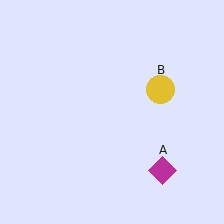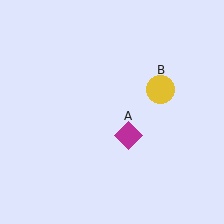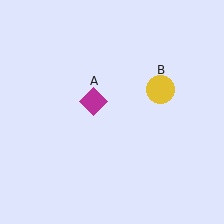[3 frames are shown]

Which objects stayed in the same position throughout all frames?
Yellow circle (object B) remained stationary.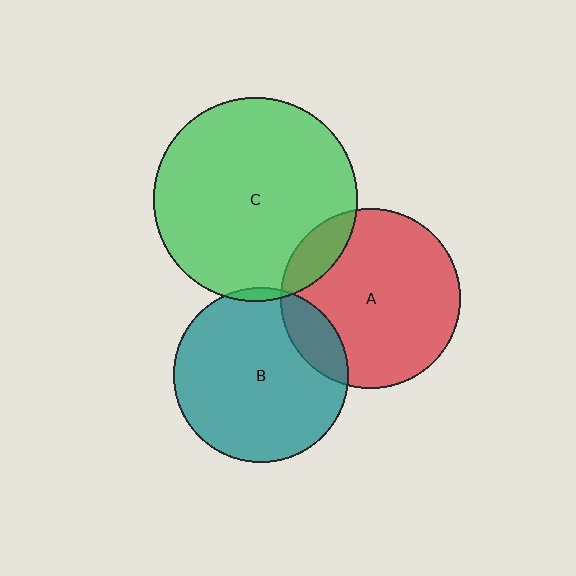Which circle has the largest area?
Circle C (green).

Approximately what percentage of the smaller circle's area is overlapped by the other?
Approximately 15%.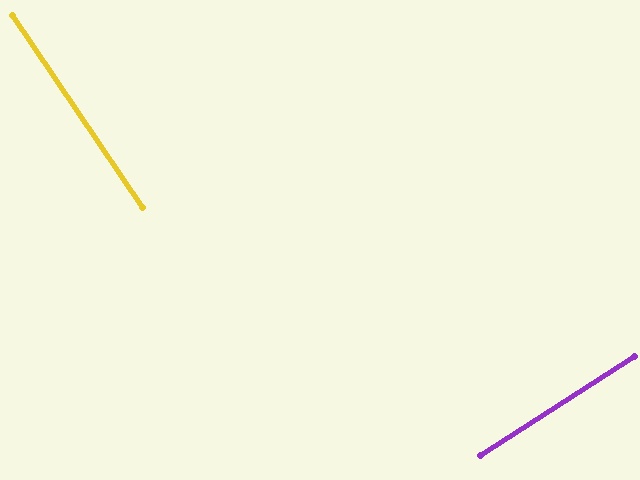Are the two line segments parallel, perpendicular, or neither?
Perpendicular — they meet at approximately 89°.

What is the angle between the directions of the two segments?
Approximately 89 degrees.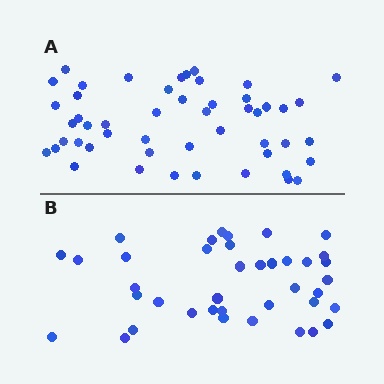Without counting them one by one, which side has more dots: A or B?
Region A (the top region) has more dots.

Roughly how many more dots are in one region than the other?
Region A has roughly 12 or so more dots than region B.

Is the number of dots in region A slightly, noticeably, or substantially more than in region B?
Region A has noticeably more, but not dramatically so. The ratio is roughly 1.3 to 1.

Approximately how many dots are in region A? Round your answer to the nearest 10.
About 50 dots.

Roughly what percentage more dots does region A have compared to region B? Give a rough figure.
About 30% more.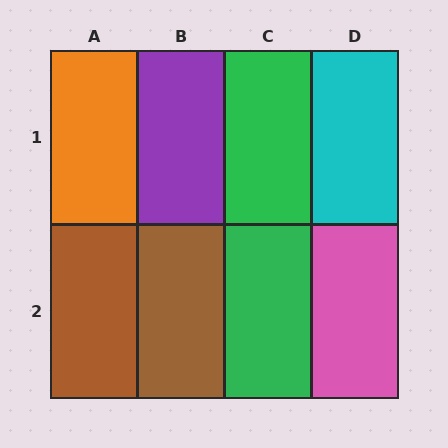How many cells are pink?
1 cell is pink.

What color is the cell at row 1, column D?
Cyan.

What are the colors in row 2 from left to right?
Brown, brown, green, pink.